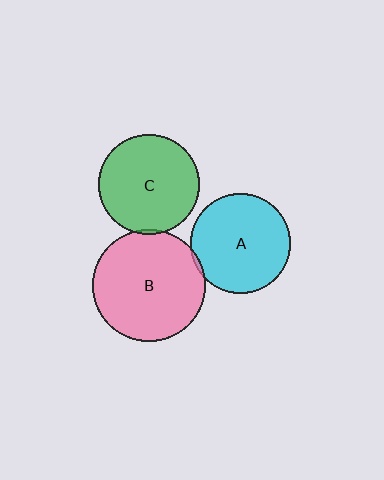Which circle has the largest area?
Circle B (pink).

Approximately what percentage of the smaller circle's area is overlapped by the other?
Approximately 5%.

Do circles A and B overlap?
Yes.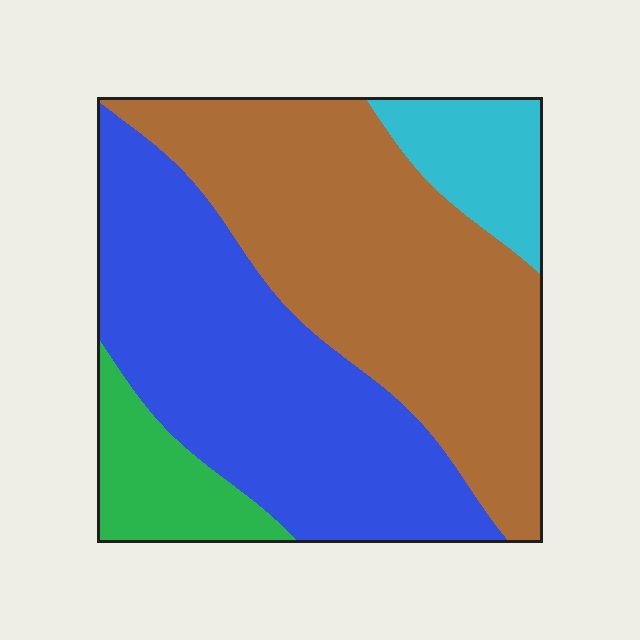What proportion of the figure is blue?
Blue covers 39% of the figure.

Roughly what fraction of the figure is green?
Green takes up less than a quarter of the figure.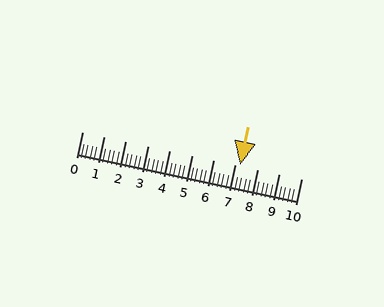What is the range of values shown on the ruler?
The ruler shows values from 0 to 10.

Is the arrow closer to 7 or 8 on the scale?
The arrow is closer to 7.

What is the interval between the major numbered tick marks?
The major tick marks are spaced 1 units apart.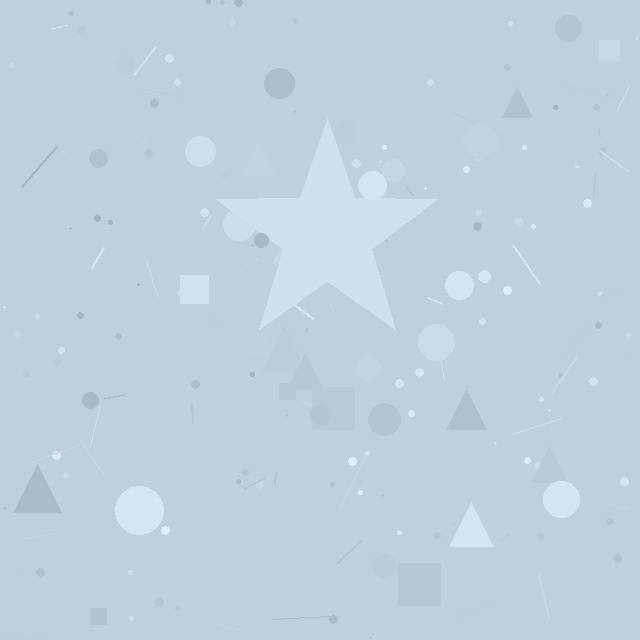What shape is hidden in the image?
A star is hidden in the image.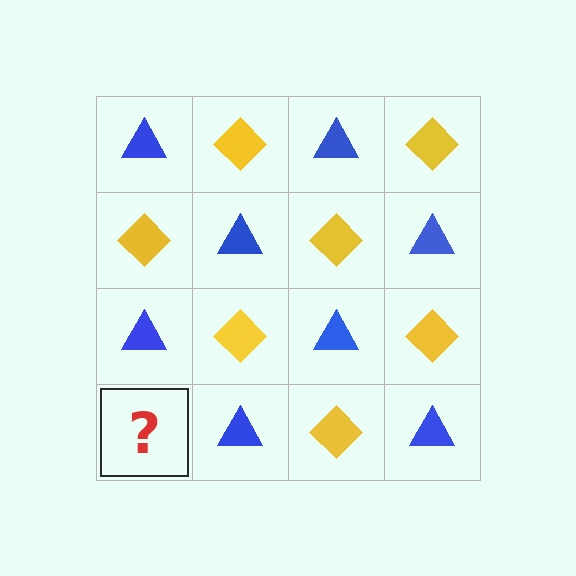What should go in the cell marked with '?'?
The missing cell should contain a yellow diamond.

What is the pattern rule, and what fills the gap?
The rule is that it alternates blue triangle and yellow diamond in a checkerboard pattern. The gap should be filled with a yellow diamond.